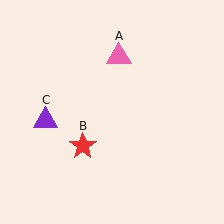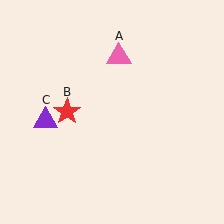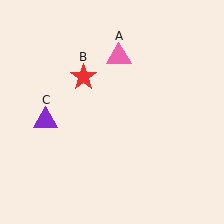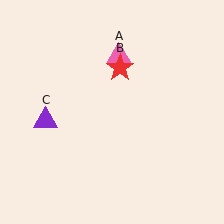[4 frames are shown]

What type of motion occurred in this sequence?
The red star (object B) rotated clockwise around the center of the scene.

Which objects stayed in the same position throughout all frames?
Pink triangle (object A) and purple triangle (object C) remained stationary.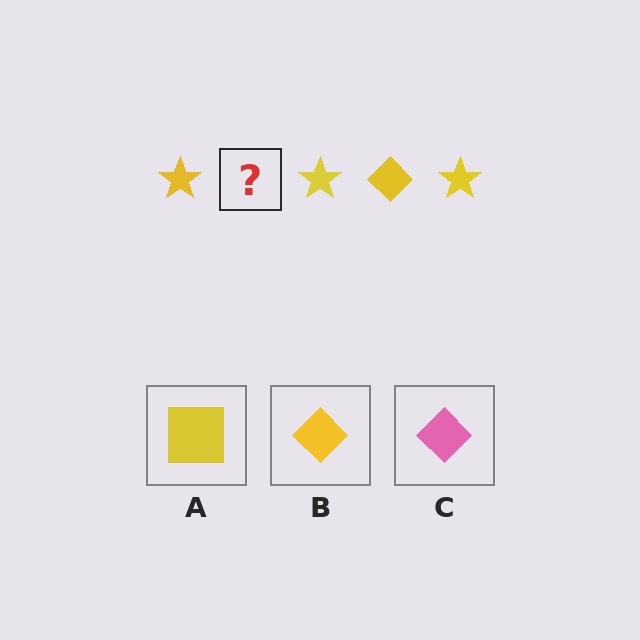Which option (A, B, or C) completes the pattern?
B.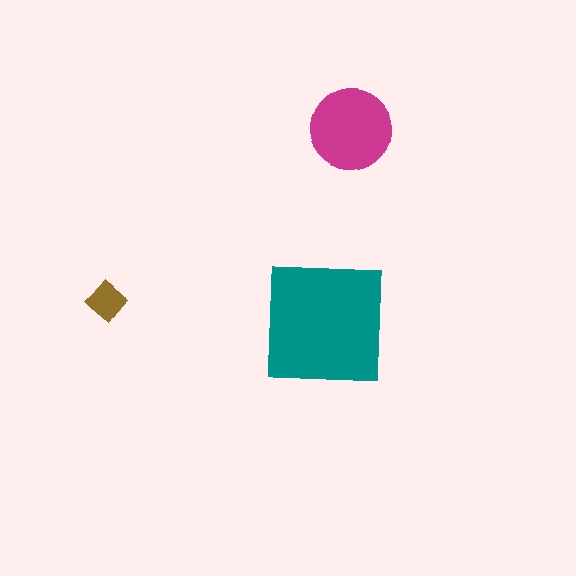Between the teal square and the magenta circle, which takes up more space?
The teal square.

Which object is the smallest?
The brown diamond.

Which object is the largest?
The teal square.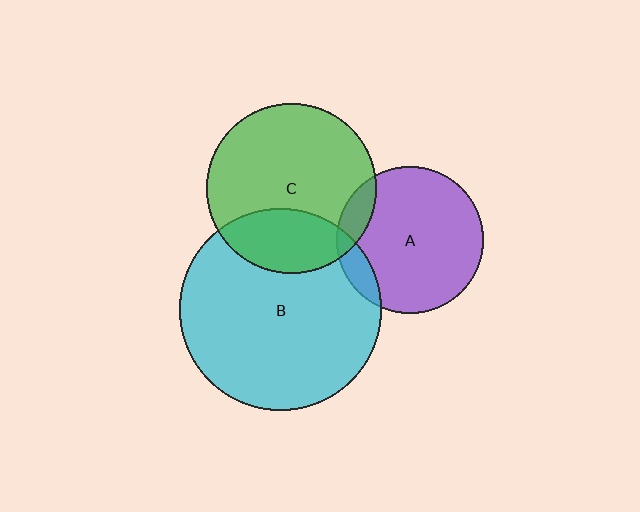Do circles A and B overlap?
Yes.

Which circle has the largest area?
Circle B (cyan).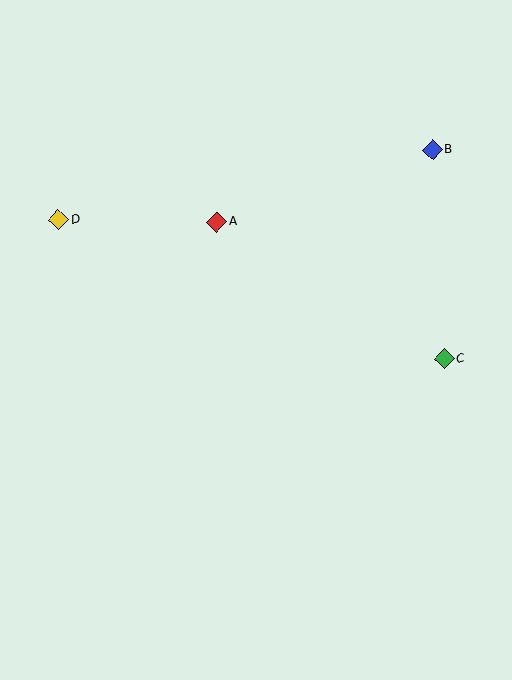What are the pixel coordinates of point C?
Point C is at (444, 359).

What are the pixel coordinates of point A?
Point A is at (217, 222).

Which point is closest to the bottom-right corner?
Point C is closest to the bottom-right corner.